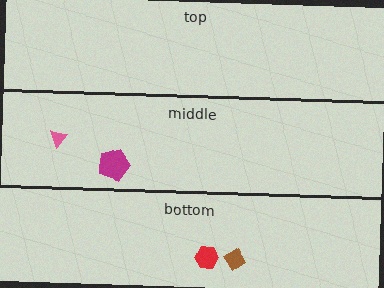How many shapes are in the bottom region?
2.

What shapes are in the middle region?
The magenta pentagon, the pink triangle.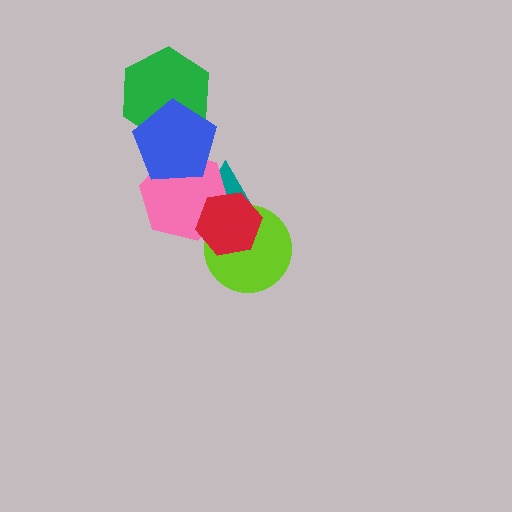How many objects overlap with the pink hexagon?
3 objects overlap with the pink hexagon.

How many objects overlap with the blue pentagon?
2 objects overlap with the blue pentagon.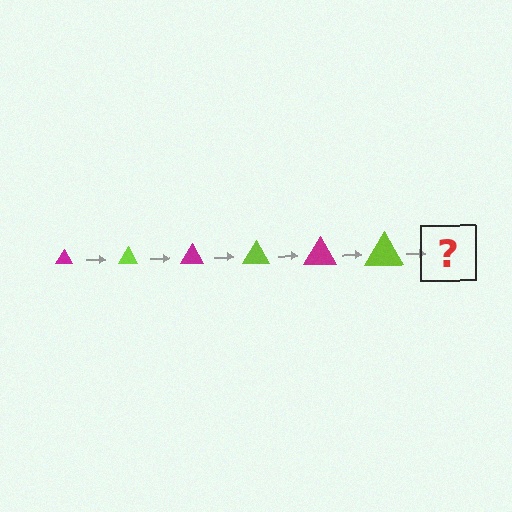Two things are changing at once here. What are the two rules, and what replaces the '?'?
The two rules are that the triangle grows larger each step and the color cycles through magenta and lime. The '?' should be a magenta triangle, larger than the previous one.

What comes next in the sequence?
The next element should be a magenta triangle, larger than the previous one.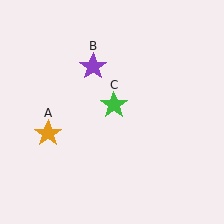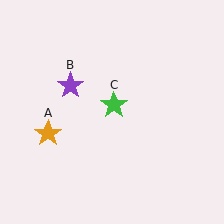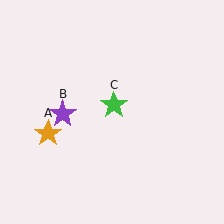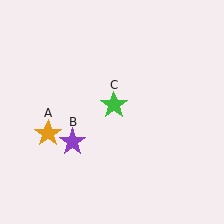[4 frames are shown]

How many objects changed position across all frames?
1 object changed position: purple star (object B).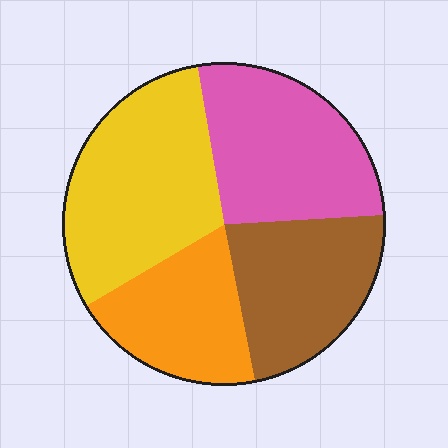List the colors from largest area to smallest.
From largest to smallest: yellow, pink, brown, orange.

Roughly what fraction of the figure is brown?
Brown covers around 25% of the figure.